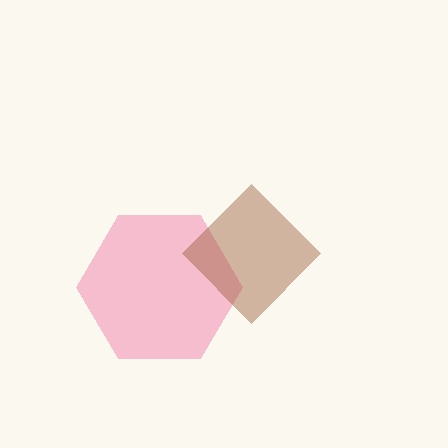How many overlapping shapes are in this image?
There are 2 overlapping shapes in the image.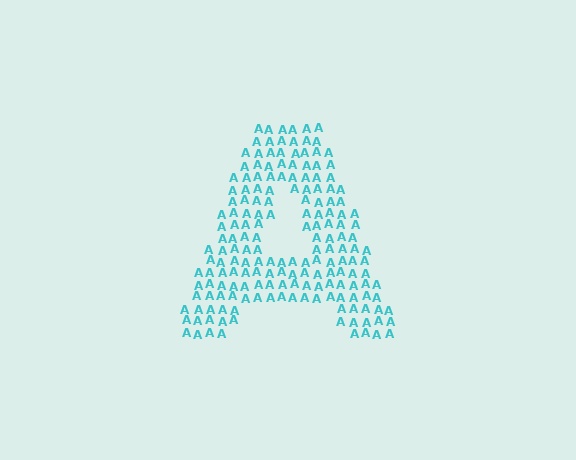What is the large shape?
The large shape is the letter A.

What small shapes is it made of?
It is made of small letter A's.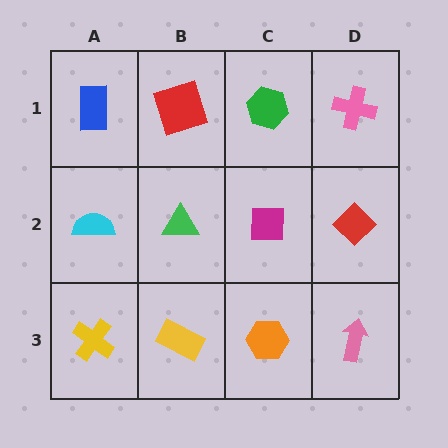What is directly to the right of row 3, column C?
A pink arrow.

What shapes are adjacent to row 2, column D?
A pink cross (row 1, column D), a pink arrow (row 3, column D), a magenta square (row 2, column C).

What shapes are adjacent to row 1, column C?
A magenta square (row 2, column C), a red square (row 1, column B), a pink cross (row 1, column D).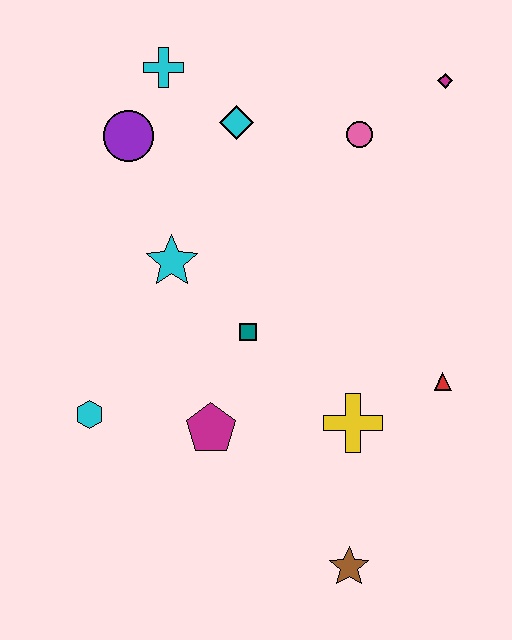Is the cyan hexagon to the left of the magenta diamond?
Yes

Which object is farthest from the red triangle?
The cyan cross is farthest from the red triangle.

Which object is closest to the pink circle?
The magenta diamond is closest to the pink circle.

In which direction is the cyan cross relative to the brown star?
The cyan cross is above the brown star.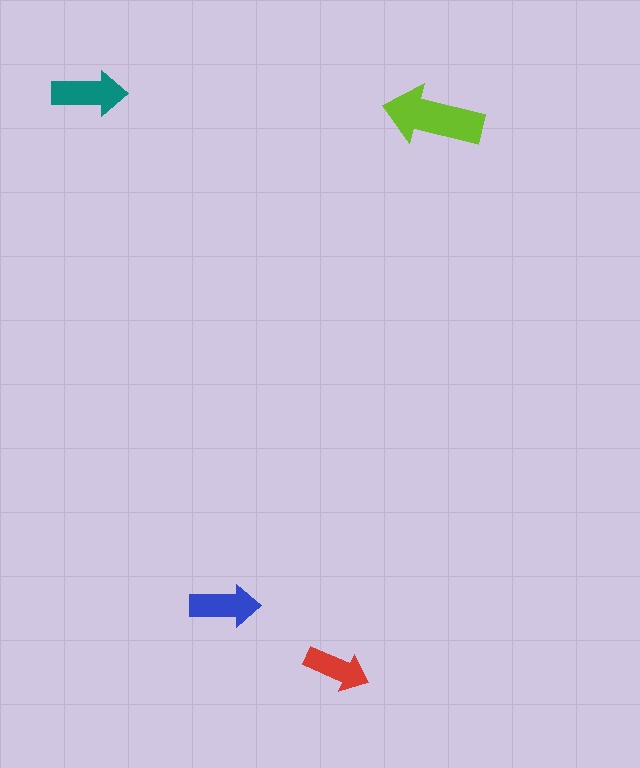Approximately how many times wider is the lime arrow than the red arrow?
About 1.5 times wider.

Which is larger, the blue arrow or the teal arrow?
The teal one.